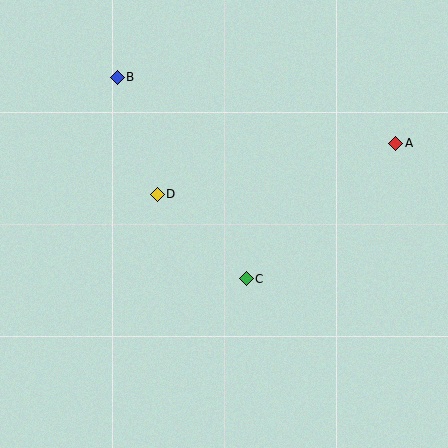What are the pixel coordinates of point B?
Point B is at (117, 77).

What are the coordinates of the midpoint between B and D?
The midpoint between B and D is at (137, 136).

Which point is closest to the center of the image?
Point C at (246, 279) is closest to the center.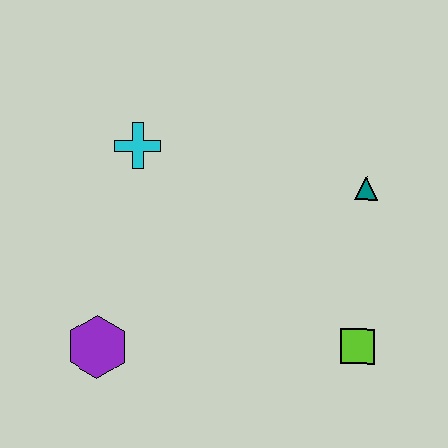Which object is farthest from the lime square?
The cyan cross is farthest from the lime square.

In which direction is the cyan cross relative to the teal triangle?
The cyan cross is to the left of the teal triangle.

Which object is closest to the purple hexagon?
The cyan cross is closest to the purple hexagon.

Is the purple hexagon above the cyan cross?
No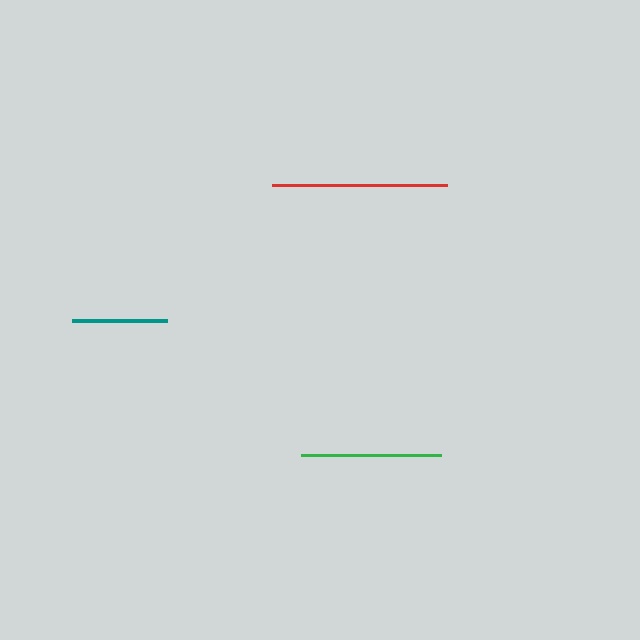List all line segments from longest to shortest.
From longest to shortest: red, green, teal.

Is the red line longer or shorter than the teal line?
The red line is longer than the teal line.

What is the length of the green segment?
The green segment is approximately 140 pixels long.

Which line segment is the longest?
The red line is the longest at approximately 176 pixels.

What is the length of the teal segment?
The teal segment is approximately 95 pixels long.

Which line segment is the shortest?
The teal line is the shortest at approximately 95 pixels.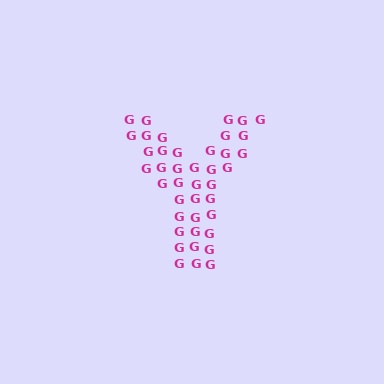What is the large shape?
The large shape is the letter Y.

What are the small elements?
The small elements are letter G's.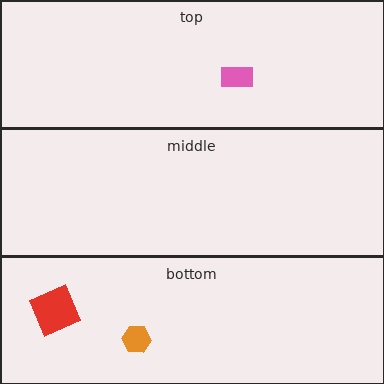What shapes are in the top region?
The pink rectangle.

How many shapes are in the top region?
1.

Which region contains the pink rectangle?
The top region.